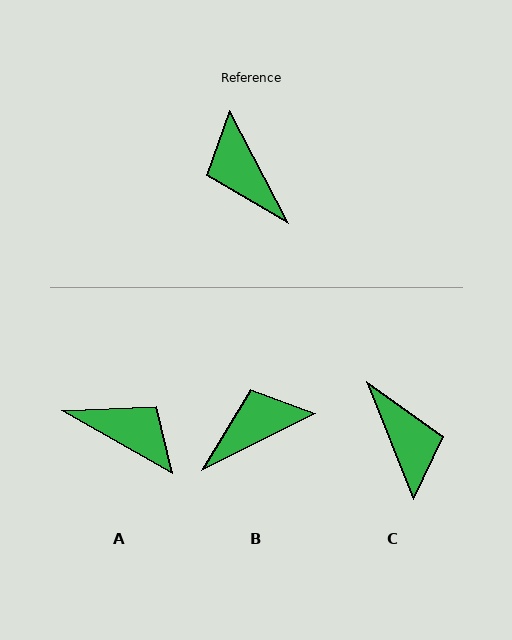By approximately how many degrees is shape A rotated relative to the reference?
Approximately 147 degrees clockwise.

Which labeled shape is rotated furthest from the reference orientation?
C, about 175 degrees away.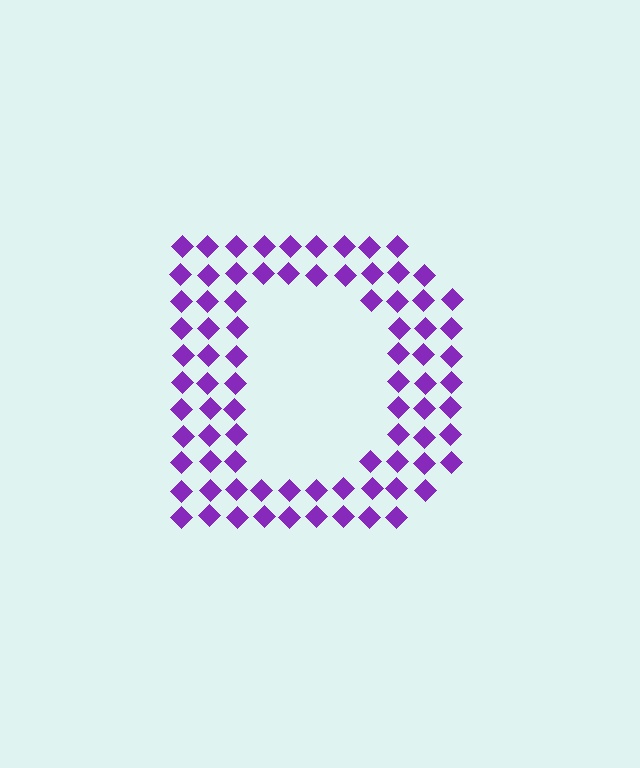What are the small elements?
The small elements are diamonds.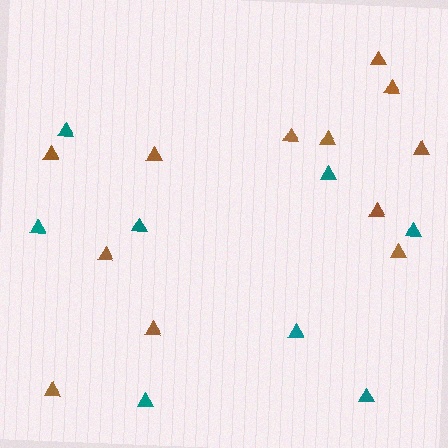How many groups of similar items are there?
There are 2 groups: one group of teal triangles (8) and one group of brown triangles (12).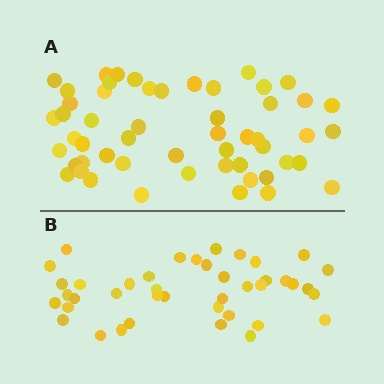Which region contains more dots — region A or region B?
Region A (the top region) has more dots.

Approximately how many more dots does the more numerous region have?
Region A has roughly 12 or so more dots than region B.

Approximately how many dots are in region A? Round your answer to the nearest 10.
About 50 dots. (The exact count is 53, which rounds to 50.)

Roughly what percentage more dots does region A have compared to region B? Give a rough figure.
About 30% more.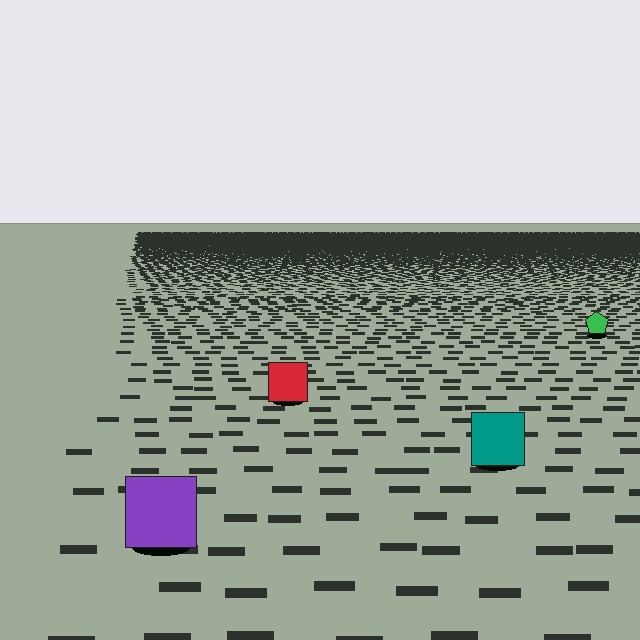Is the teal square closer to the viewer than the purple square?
No. The purple square is closer — you can tell from the texture gradient: the ground texture is coarser near it.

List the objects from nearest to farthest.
From nearest to farthest: the purple square, the teal square, the red square, the green pentagon.